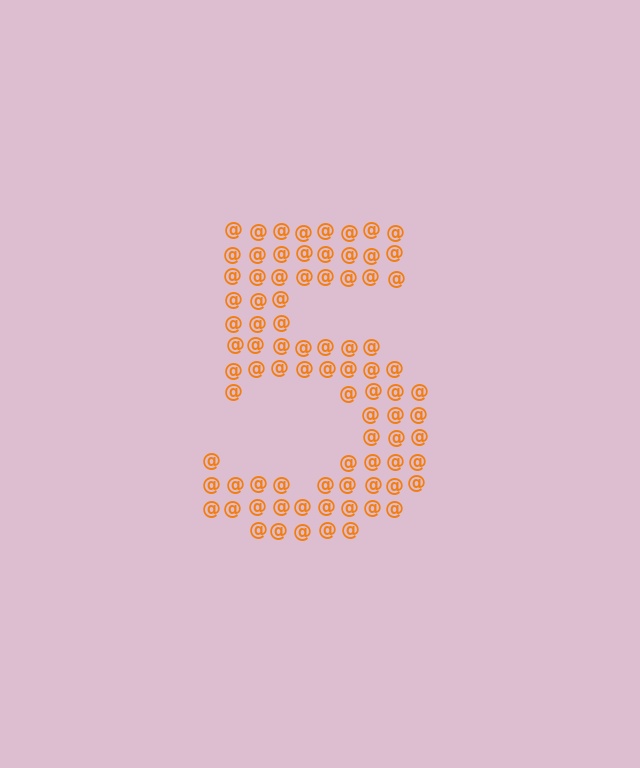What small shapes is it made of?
It is made of small at signs.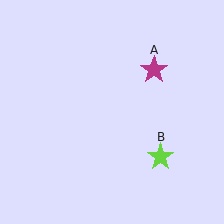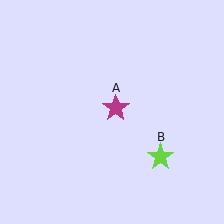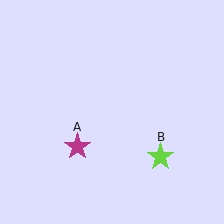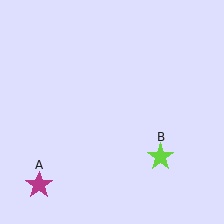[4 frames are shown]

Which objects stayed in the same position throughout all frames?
Lime star (object B) remained stationary.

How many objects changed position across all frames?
1 object changed position: magenta star (object A).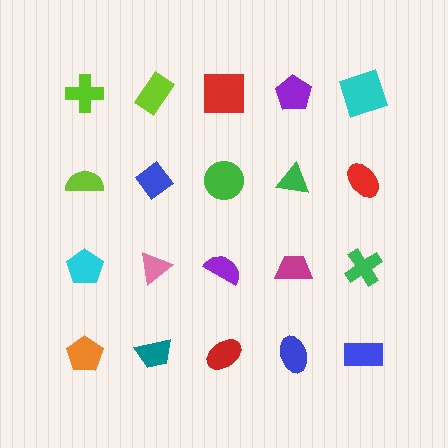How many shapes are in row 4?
5 shapes.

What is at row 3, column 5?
A green cross.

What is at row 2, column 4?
A green triangle.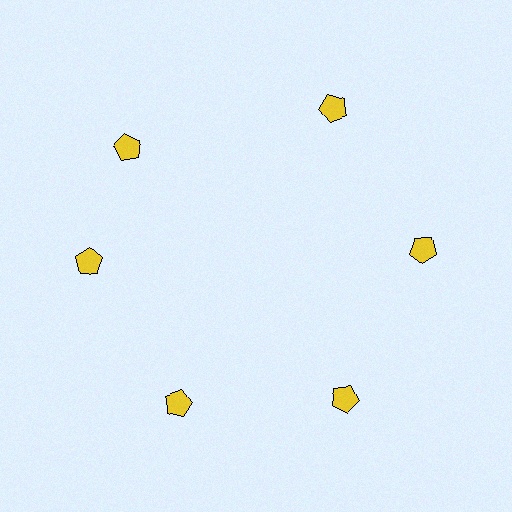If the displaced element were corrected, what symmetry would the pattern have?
It would have 6-fold rotational symmetry — the pattern would map onto itself every 60 degrees.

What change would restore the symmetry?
The symmetry would be restored by rotating it back into even spacing with its neighbors so that all 6 pentagons sit at equal angles and equal distance from the center.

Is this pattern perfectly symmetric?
No. The 6 yellow pentagons are arranged in a ring, but one element near the 11 o'clock position is rotated out of alignment along the ring, breaking the 6-fold rotational symmetry.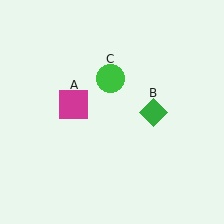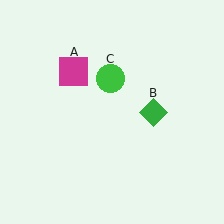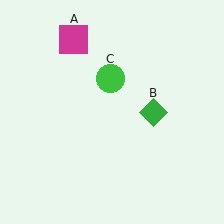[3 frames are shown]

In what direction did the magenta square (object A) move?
The magenta square (object A) moved up.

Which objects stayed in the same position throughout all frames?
Green diamond (object B) and green circle (object C) remained stationary.